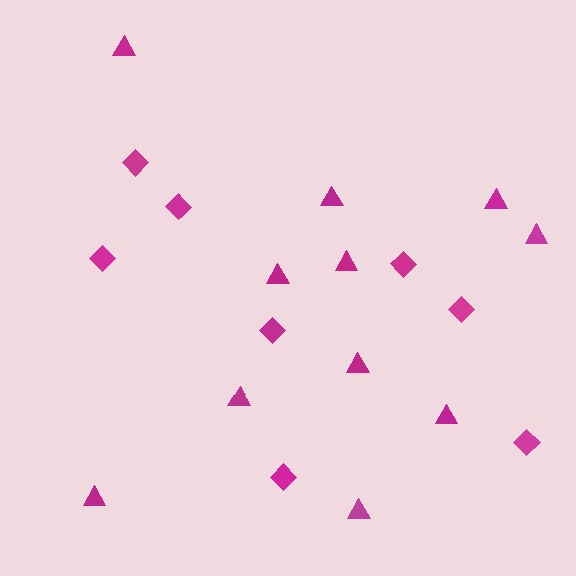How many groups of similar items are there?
There are 2 groups: one group of triangles (11) and one group of diamonds (8).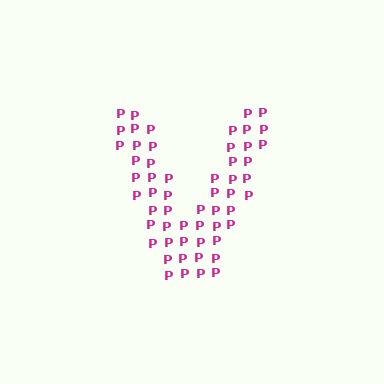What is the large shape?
The large shape is the letter V.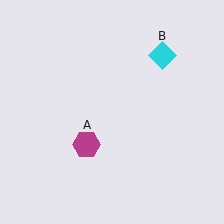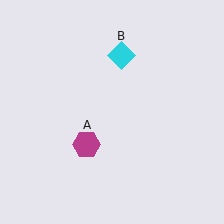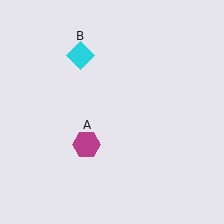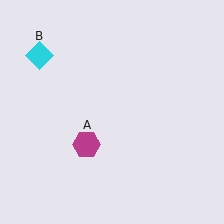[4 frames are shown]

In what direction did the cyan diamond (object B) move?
The cyan diamond (object B) moved left.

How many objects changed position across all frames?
1 object changed position: cyan diamond (object B).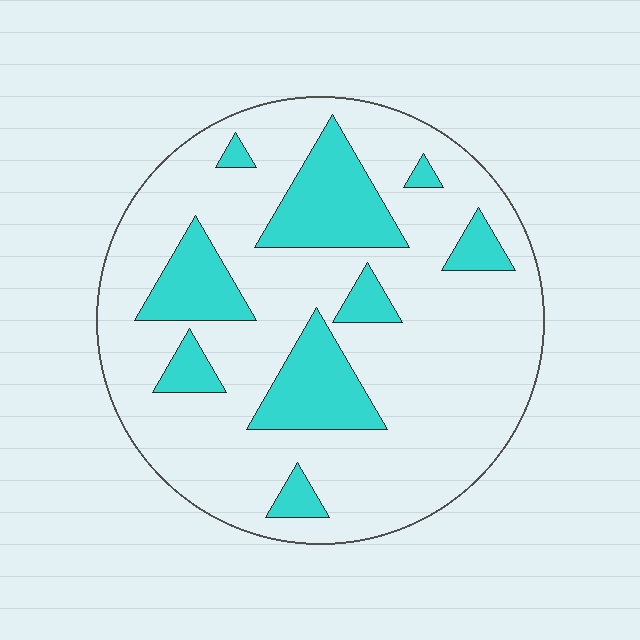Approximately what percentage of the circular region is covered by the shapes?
Approximately 25%.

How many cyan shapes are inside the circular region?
9.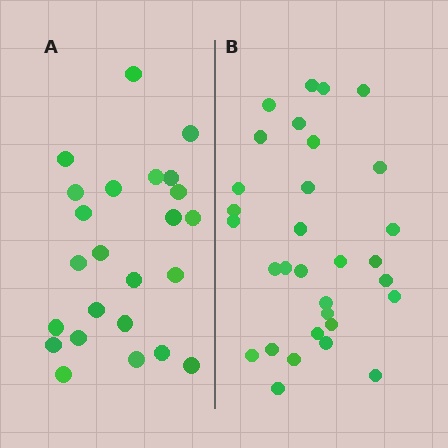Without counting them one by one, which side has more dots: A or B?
Region B (the right region) has more dots.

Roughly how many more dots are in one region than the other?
Region B has roughly 8 or so more dots than region A.